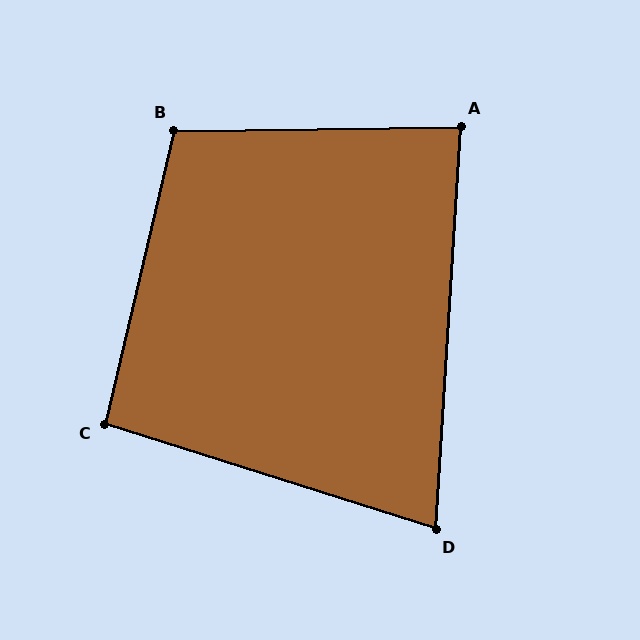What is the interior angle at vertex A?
Approximately 86 degrees (approximately right).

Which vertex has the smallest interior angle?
D, at approximately 76 degrees.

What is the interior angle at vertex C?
Approximately 94 degrees (approximately right).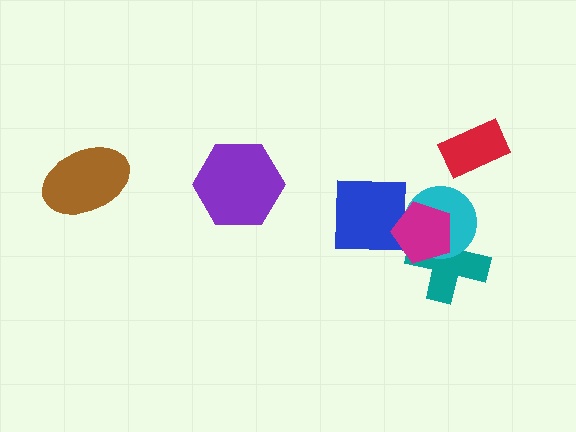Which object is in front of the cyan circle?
The magenta pentagon is in front of the cyan circle.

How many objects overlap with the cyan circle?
2 objects overlap with the cyan circle.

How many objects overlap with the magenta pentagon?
3 objects overlap with the magenta pentagon.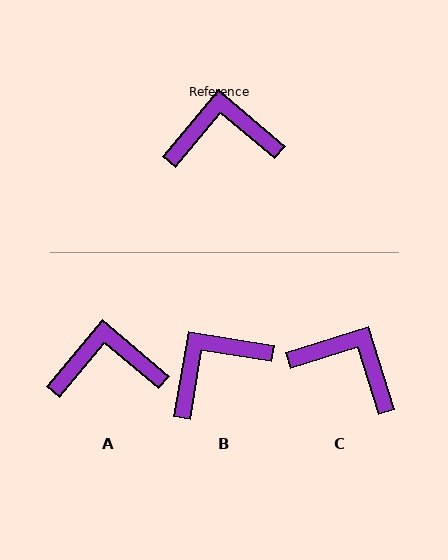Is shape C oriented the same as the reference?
No, it is off by about 32 degrees.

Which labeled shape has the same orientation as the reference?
A.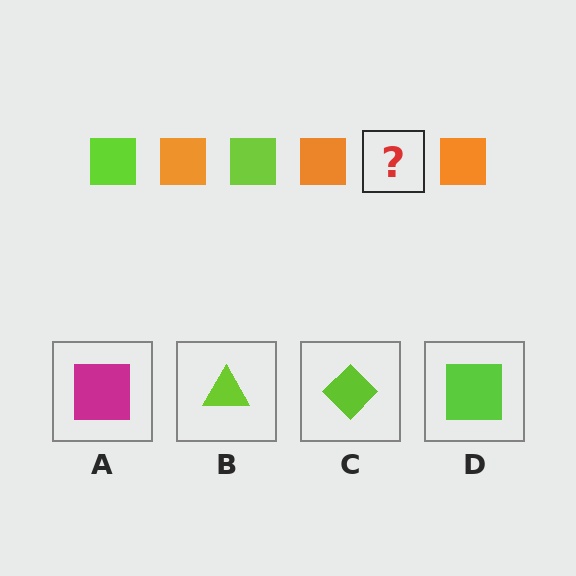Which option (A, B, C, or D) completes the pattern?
D.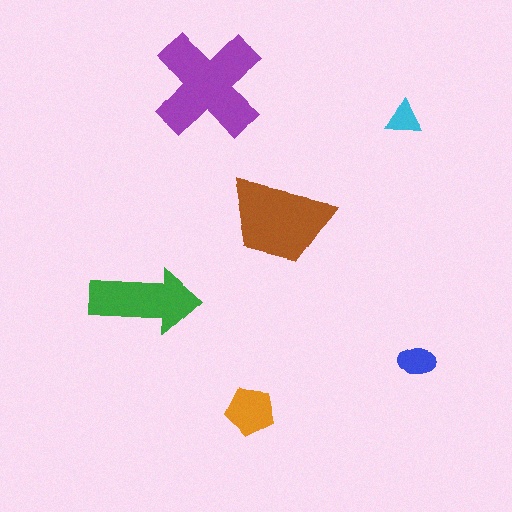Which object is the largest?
The purple cross.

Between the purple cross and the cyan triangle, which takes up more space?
The purple cross.